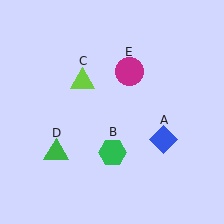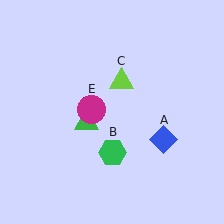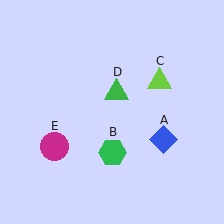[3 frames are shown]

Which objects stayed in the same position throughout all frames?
Blue diamond (object A) and green hexagon (object B) remained stationary.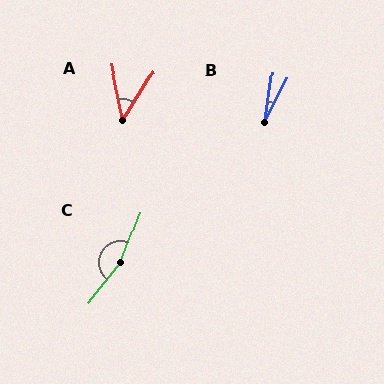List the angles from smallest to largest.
B (19°), A (43°), C (163°).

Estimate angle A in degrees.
Approximately 43 degrees.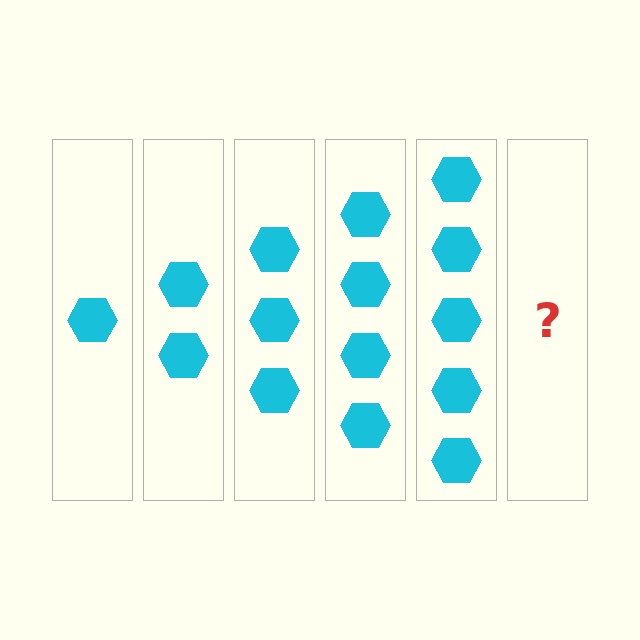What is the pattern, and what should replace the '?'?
The pattern is that each step adds one more hexagon. The '?' should be 6 hexagons.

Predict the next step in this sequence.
The next step is 6 hexagons.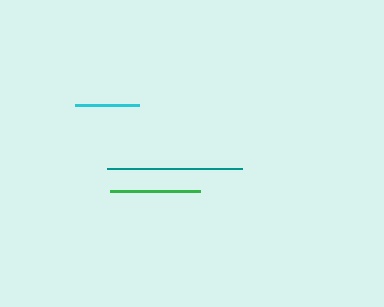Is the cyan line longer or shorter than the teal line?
The teal line is longer than the cyan line.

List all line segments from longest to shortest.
From longest to shortest: teal, green, cyan.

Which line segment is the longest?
The teal line is the longest at approximately 135 pixels.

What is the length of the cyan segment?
The cyan segment is approximately 64 pixels long.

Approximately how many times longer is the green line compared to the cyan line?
The green line is approximately 1.4 times the length of the cyan line.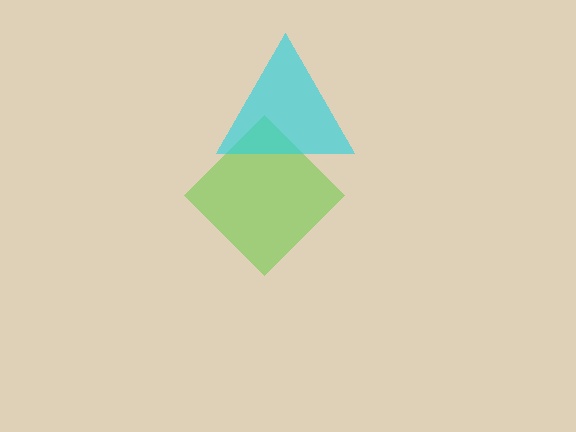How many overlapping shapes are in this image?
There are 2 overlapping shapes in the image.